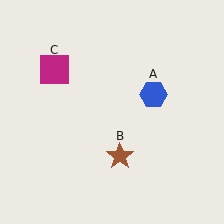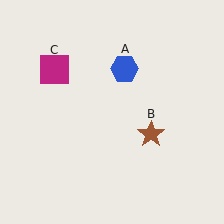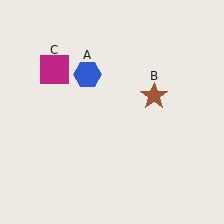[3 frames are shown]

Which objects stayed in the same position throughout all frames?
Magenta square (object C) remained stationary.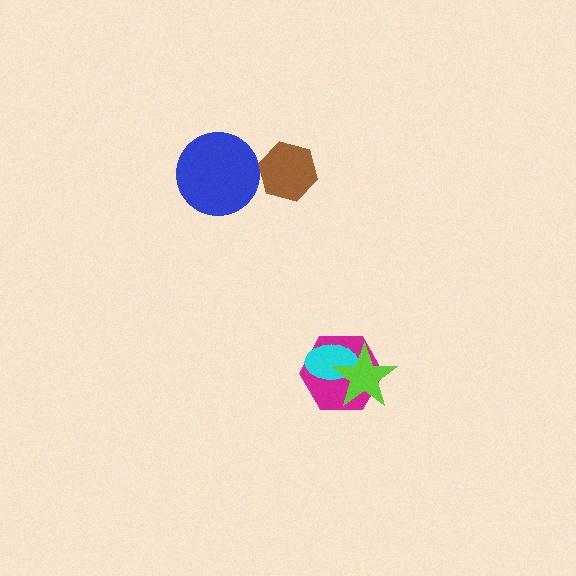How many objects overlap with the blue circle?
0 objects overlap with the blue circle.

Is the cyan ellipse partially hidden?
Yes, it is partially covered by another shape.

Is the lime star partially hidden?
No, no other shape covers it.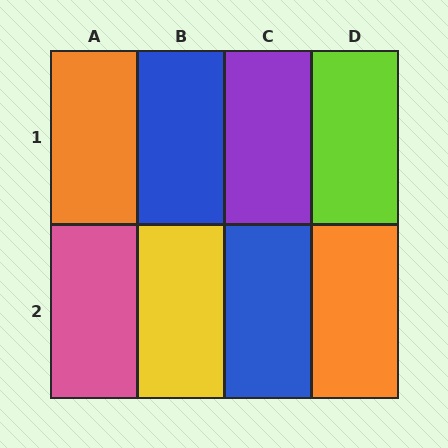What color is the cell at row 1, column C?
Purple.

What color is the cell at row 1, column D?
Lime.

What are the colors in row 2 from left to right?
Pink, yellow, blue, orange.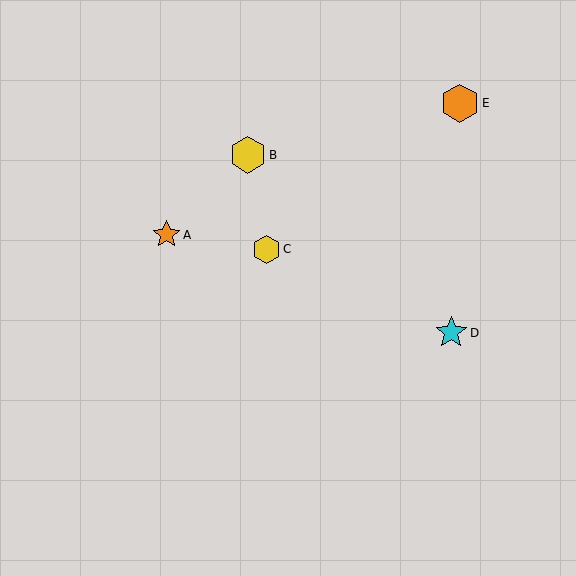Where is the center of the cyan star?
The center of the cyan star is at (451, 333).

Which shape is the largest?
The orange hexagon (labeled E) is the largest.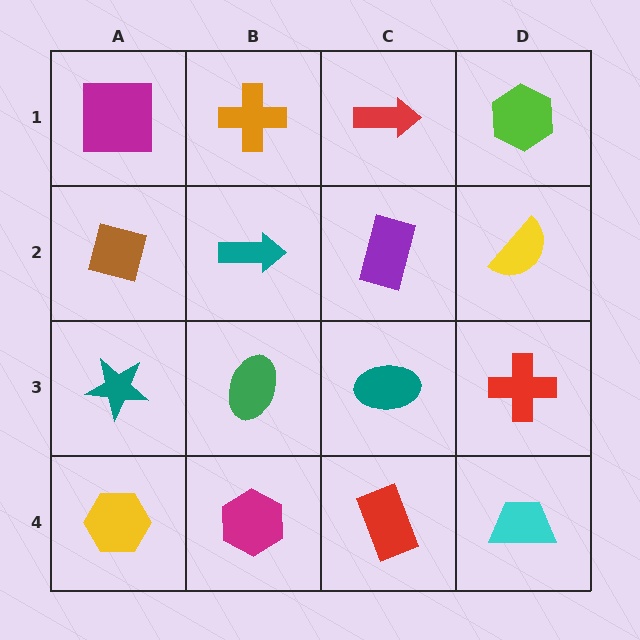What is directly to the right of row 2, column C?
A yellow semicircle.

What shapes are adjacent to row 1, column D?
A yellow semicircle (row 2, column D), a red arrow (row 1, column C).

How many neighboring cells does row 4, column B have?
3.